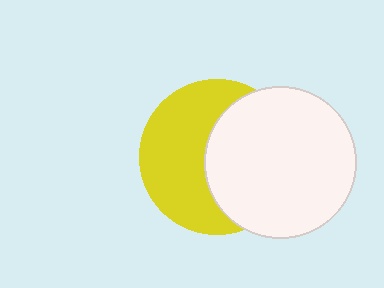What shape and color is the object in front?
The object in front is a white circle.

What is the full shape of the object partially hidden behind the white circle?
The partially hidden object is a yellow circle.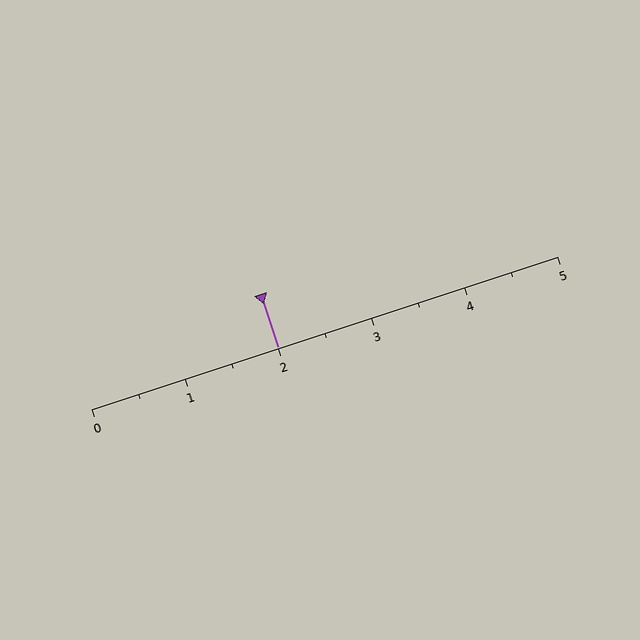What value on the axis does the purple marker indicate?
The marker indicates approximately 2.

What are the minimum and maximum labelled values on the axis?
The axis runs from 0 to 5.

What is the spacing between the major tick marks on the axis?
The major ticks are spaced 1 apart.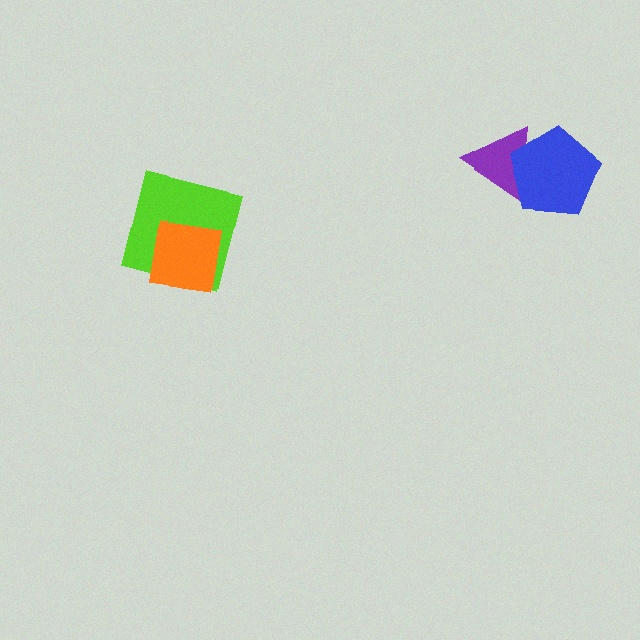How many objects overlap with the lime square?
1 object overlaps with the lime square.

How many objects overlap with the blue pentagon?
1 object overlaps with the blue pentagon.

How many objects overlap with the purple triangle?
1 object overlaps with the purple triangle.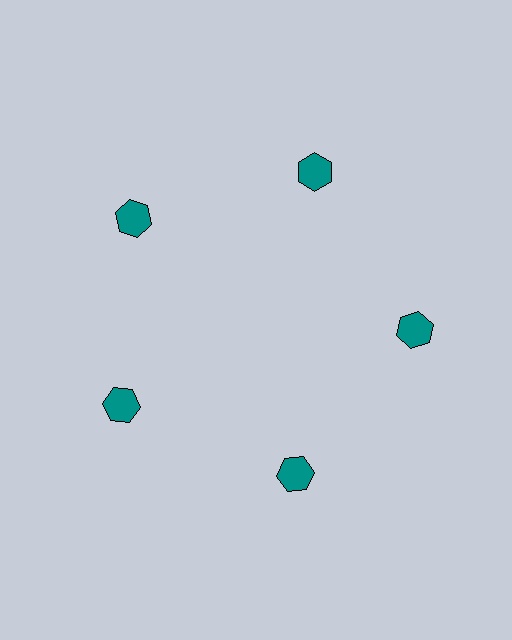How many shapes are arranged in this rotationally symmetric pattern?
There are 5 shapes, arranged in 5 groups of 1.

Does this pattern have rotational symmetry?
Yes, this pattern has 5-fold rotational symmetry. It looks the same after rotating 72 degrees around the center.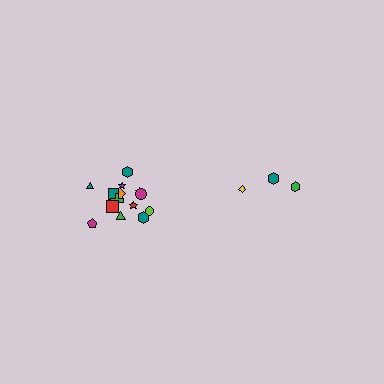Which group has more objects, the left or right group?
The left group.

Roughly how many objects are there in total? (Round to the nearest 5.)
Roughly 20 objects in total.